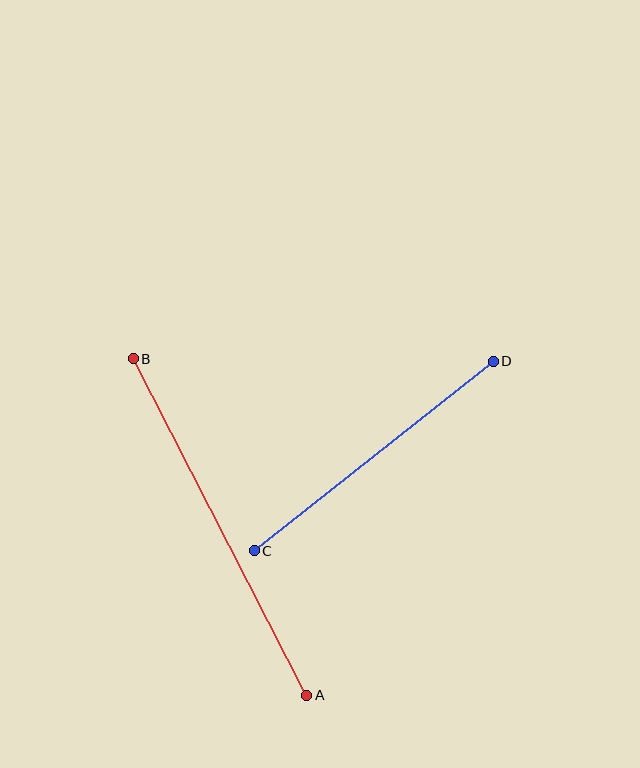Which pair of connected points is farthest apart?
Points A and B are farthest apart.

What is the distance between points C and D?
The distance is approximately 306 pixels.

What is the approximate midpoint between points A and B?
The midpoint is at approximately (220, 527) pixels.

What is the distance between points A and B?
The distance is approximately 379 pixels.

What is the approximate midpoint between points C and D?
The midpoint is at approximately (374, 456) pixels.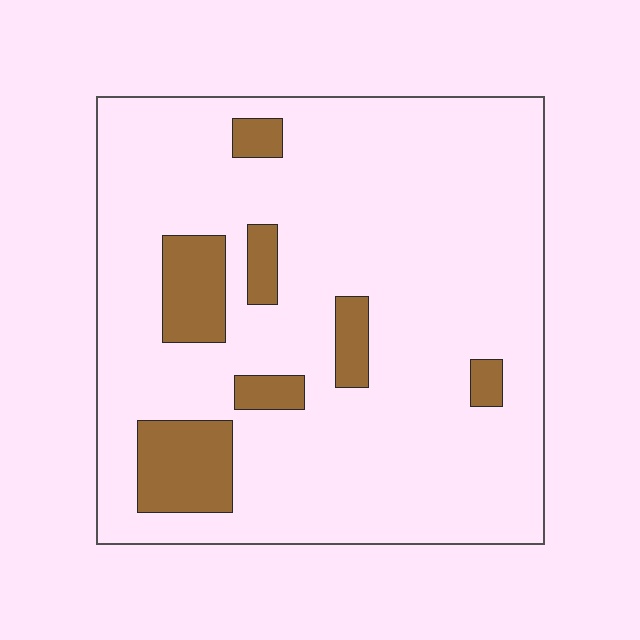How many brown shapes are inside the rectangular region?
7.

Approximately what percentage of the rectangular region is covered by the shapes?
Approximately 15%.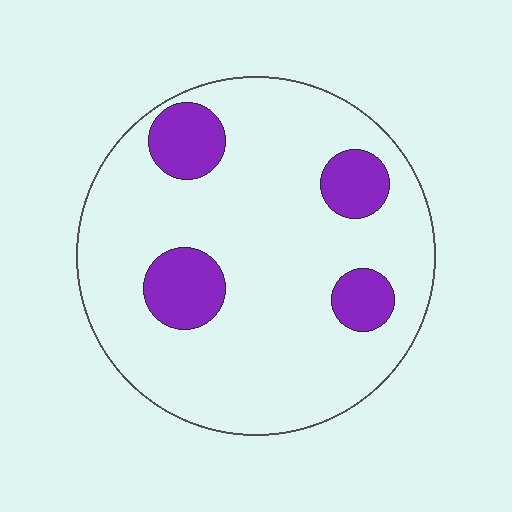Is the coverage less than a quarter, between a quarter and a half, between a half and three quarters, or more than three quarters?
Less than a quarter.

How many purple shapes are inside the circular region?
4.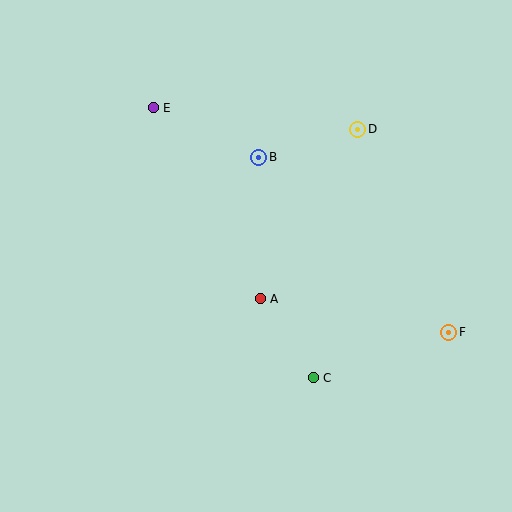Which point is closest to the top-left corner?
Point E is closest to the top-left corner.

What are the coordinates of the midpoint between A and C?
The midpoint between A and C is at (287, 338).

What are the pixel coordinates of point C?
Point C is at (313, 378).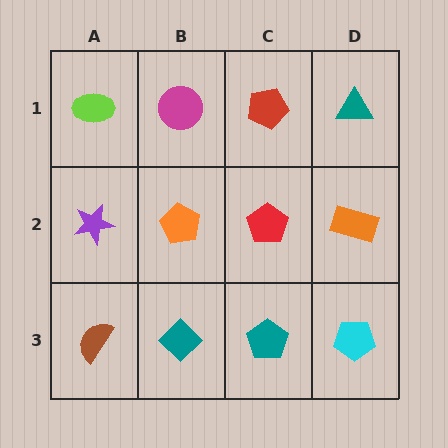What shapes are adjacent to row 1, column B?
An orange pentagon (row 2, column B), a lime ellipse (row 1, column A), a red pentagon (row 1, column C).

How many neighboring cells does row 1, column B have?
3.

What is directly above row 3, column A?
A purple star.